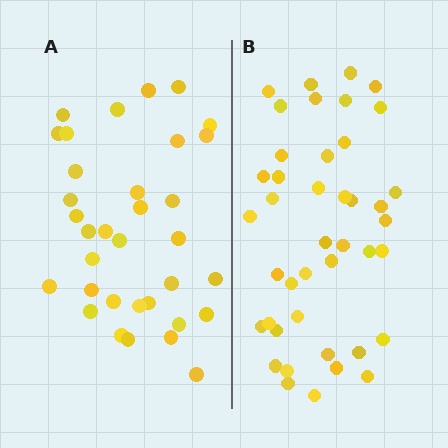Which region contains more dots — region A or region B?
Region B (the right region) has more dots.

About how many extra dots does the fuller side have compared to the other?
Region B has roughly 8 or so more dots than region A.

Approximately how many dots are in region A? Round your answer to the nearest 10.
About 30 dots. (The exact count is 34, which rounds to 30.)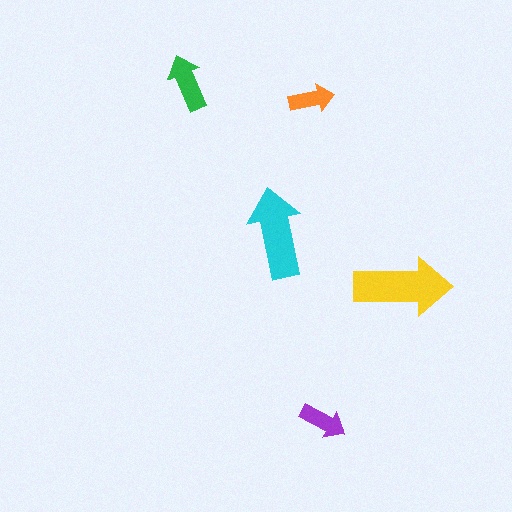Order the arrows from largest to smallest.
the yellow one, the cyan one, the green one, the purple one, the orange one.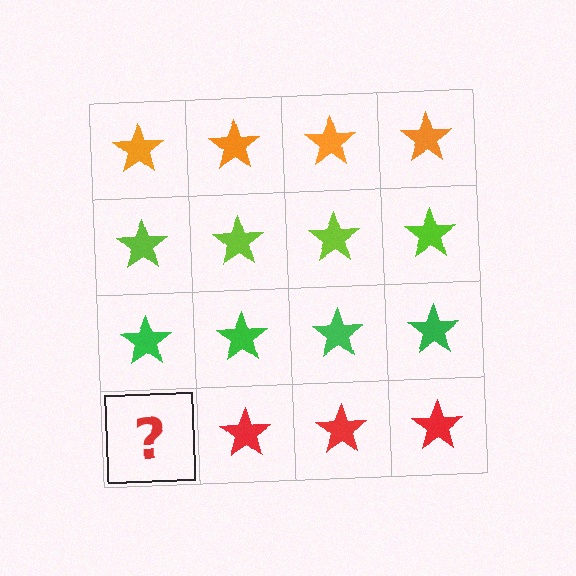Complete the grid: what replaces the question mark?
The question mark should be replaced with a red star.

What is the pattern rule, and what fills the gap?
The rule is that each row has a consistent color. The gap should be filled with a red star.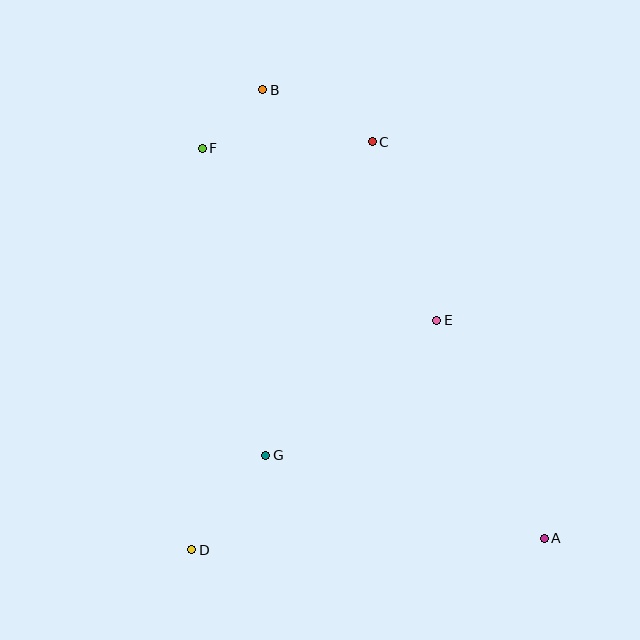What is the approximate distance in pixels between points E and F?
The distance between E and F is approximately 291 pixels.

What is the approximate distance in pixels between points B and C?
The distance between B and C is approximately 121 pixels.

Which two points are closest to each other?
Points B and F are closest to each other.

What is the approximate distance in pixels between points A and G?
The distance between A and G is approximately 291 pixels.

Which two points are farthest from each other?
Points A and B are farthest from each other.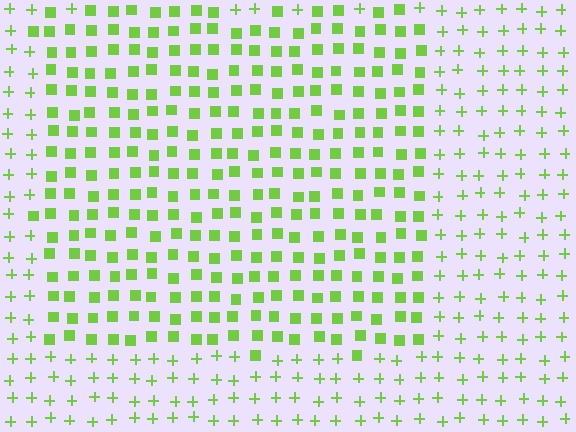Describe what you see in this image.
The image is filled with small lime elements arranged in a uniform grid. A rectangle-shaped region contains squares, while the surrounding area contains plus signs. The boundary is defined purely by the change in element shape.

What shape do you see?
I see a rectangle.